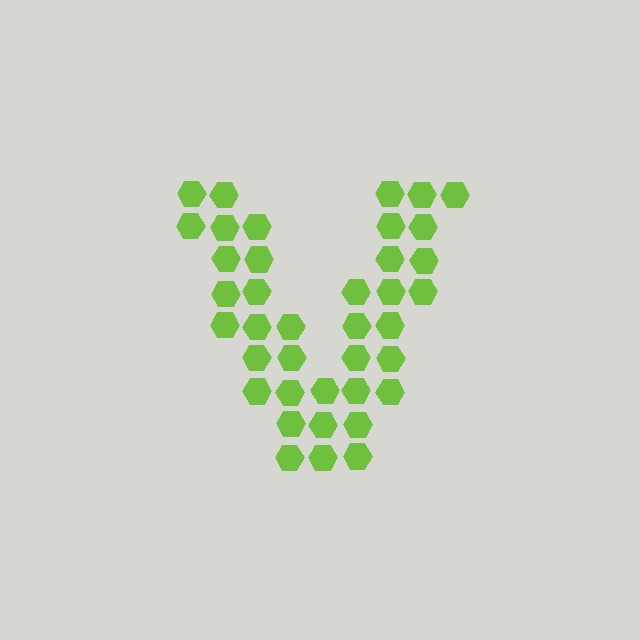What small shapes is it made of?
It is made of small hexagons.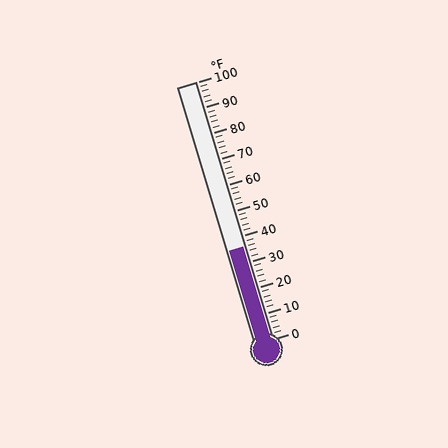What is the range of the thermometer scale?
The thermometer scale ranges from 0°F to 100°F.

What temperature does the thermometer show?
The thermometer shows approximately 36°F.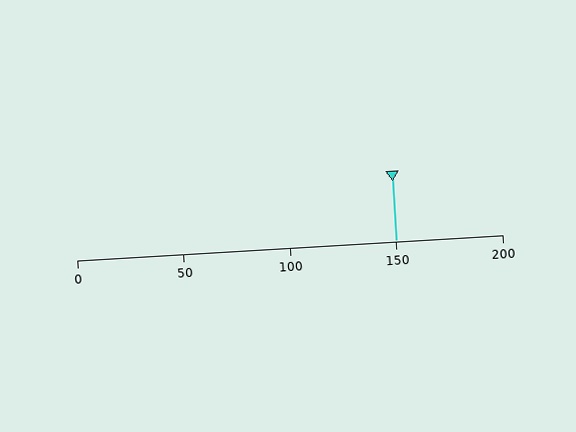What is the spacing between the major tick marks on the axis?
The major ticks are spaced 50 apart.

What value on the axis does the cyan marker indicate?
The marker indicates approximately 150.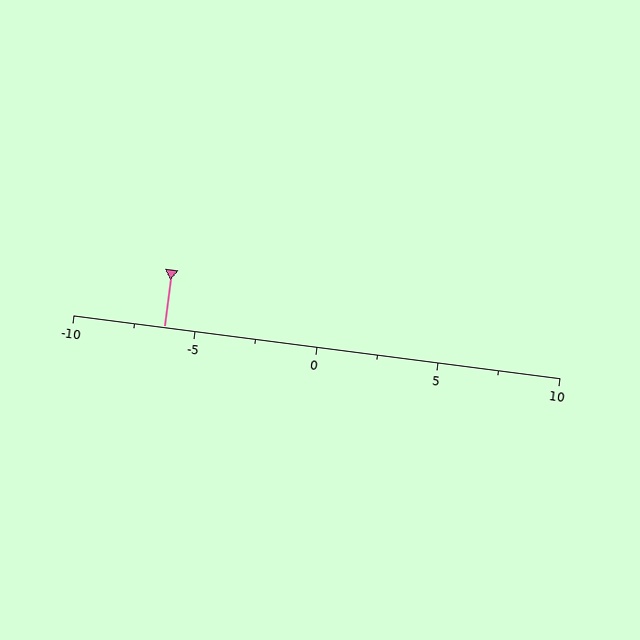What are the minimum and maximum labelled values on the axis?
The axis runs from -10 to 10.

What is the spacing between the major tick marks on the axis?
The major ticks are spaced 5 apart.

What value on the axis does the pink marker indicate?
The marker indicates approximately -6.2.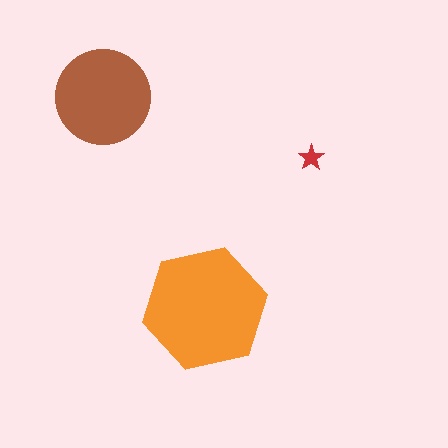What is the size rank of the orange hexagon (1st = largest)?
1st.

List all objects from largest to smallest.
The orange hexagon, the brown circle, the red star.